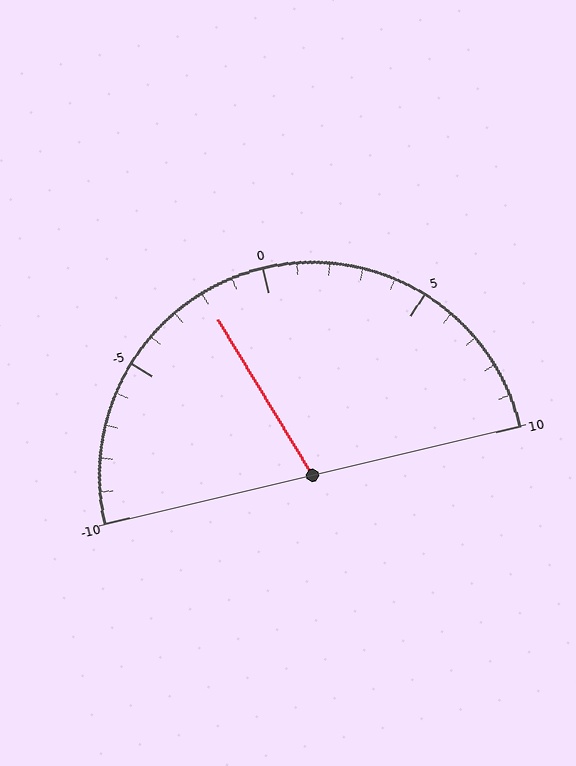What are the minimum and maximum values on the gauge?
The gauge ranges from -10 to 10.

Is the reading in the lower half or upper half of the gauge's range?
The reading is in the lower half of the range (-10 to 10).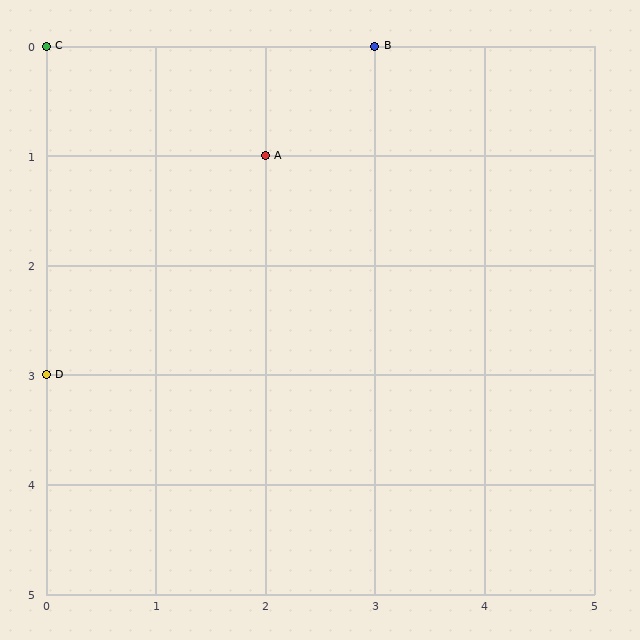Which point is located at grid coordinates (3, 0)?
Point B is at (3, 0).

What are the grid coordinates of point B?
Point B is at grid coordinates (3, 0).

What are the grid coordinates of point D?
Point D is at grid coordinates (0, 3).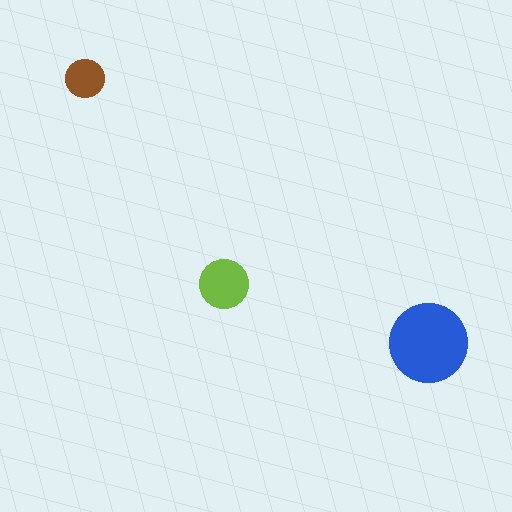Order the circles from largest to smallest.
the blue one, the lime one, the brown one.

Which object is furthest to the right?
The blue circle is rightmost.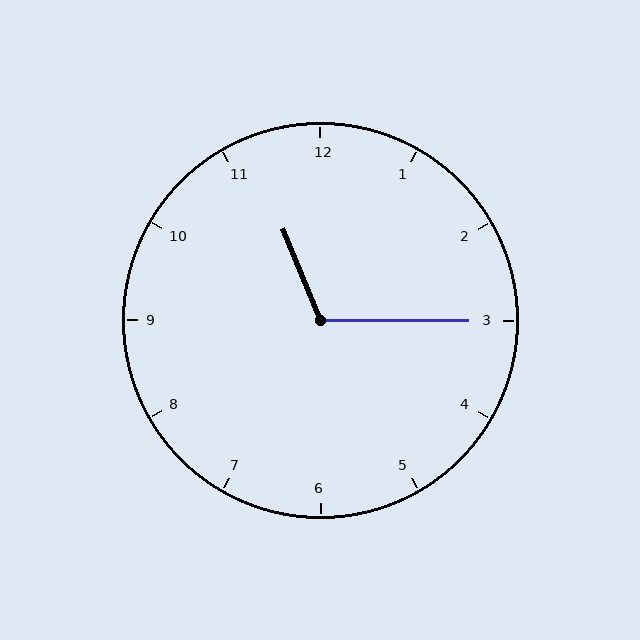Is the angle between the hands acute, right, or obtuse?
It is obtuse.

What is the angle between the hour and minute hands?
Approximately 112 degrees.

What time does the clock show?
11:15.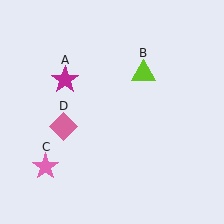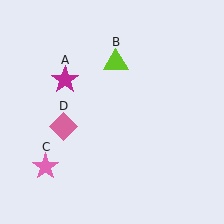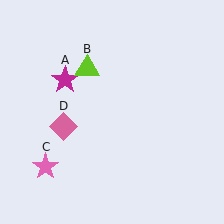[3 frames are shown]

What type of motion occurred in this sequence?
The lime triangle (object B) rotated counterclockwise around the center of the scene.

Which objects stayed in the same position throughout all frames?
Magenta star (object A) and pink star (object C) and pink diamond (object D) remained stationary.